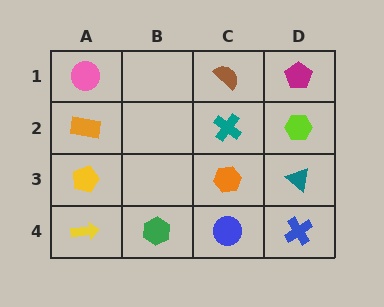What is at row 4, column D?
A blue cross.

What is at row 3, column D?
A teal triangle.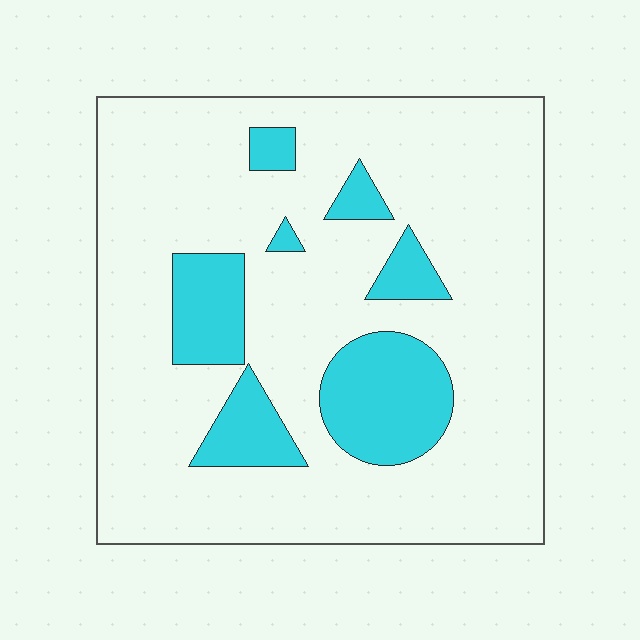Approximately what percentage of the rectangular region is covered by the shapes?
Approximately 20%.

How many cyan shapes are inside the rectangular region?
7.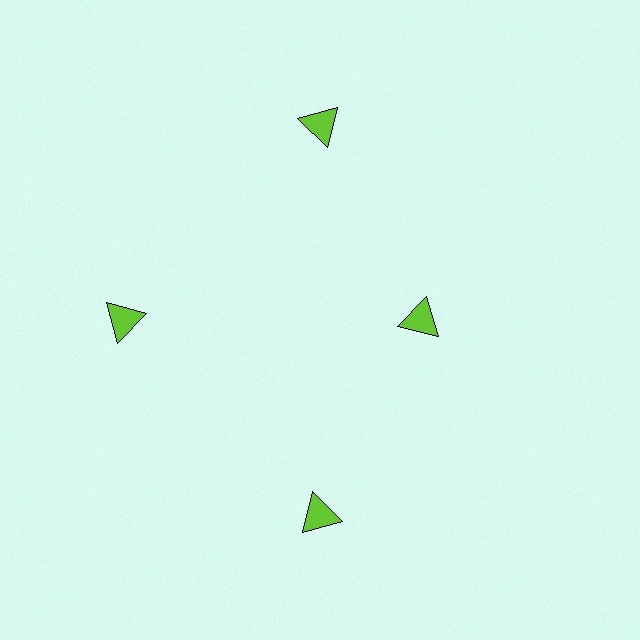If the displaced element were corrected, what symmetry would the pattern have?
It would have 4-fold rotational symmetry — the pattern would map onto itself every 90 degrees.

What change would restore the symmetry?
The symmetry would be restored by moving it outward, back onto the ring so that all 4 triangles sit at equal angles and equal distance from the center.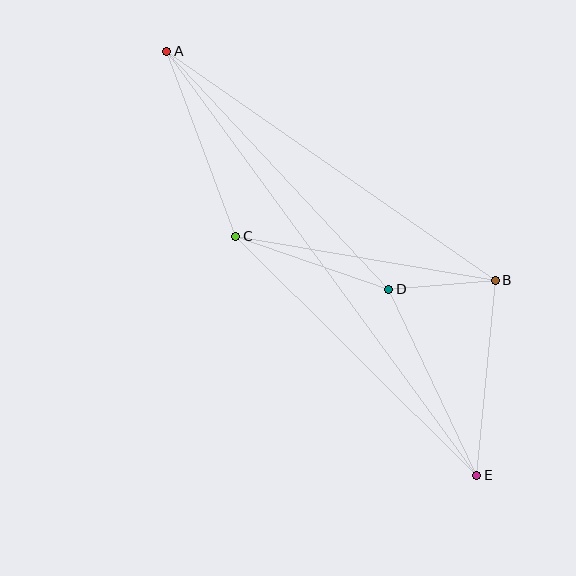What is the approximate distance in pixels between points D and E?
The distance between D and E is approximately 205 pixels.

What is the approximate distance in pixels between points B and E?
The distance between B and E is approximately 196 pixels.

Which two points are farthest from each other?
Points A and E are farthest from each other.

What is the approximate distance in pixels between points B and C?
The distance between B and C is approximately 263 pixels.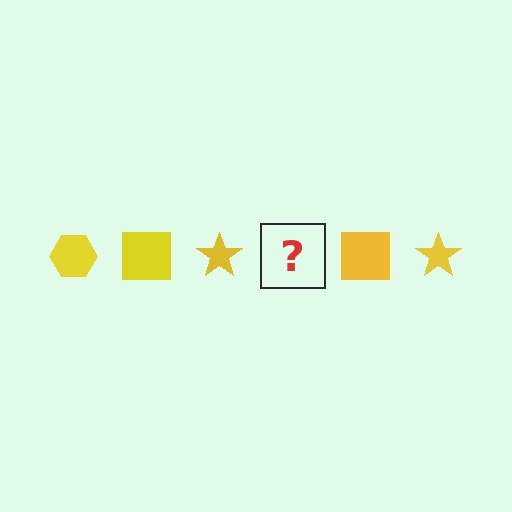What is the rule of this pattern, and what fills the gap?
The rule is that the pattern cycles through hexagon, square, star shapes in yellow. The gap should be filled with a yellow hexagon.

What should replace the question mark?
The question mark should be replaced with a yellow hexagon.